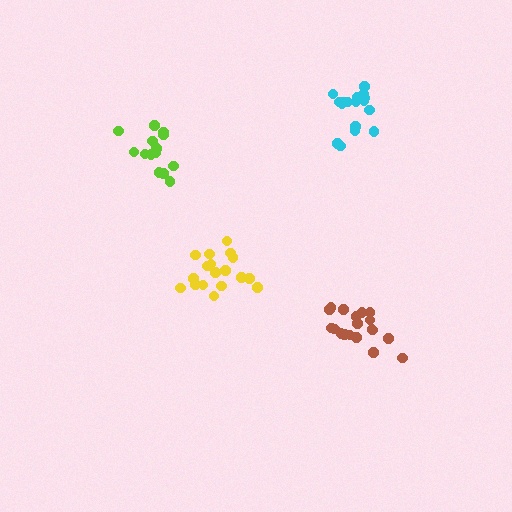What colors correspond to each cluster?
The clusters are colored: yellow, lime, cyan, brown.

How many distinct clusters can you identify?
There are 4 distinct clusters.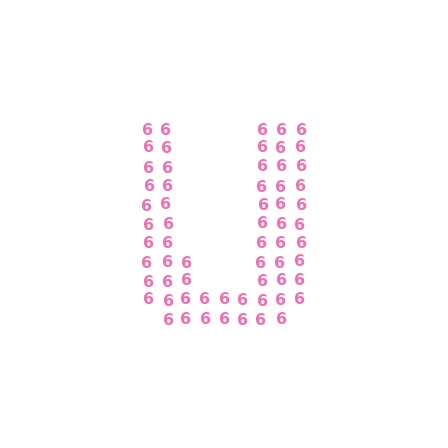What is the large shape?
The large shape is the letter U.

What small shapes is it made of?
It is made of small digit 6's.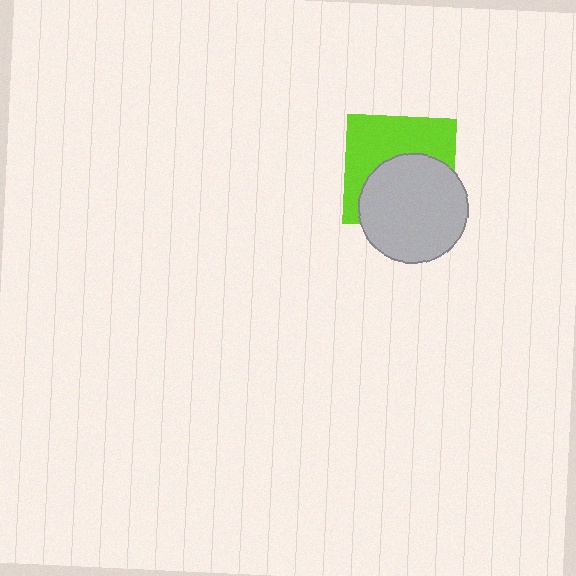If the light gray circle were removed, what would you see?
You would see the complete lime square.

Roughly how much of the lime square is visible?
About half of it is visible (roughly 49%).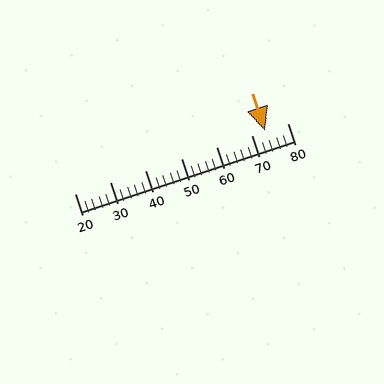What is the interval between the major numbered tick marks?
The major tick marks are spaced 10 units apart.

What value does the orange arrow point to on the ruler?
The orange arrow points to approximately 74.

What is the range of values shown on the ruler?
The ruler shows values from 20 to 80.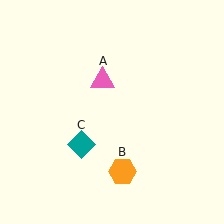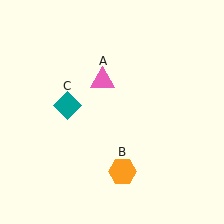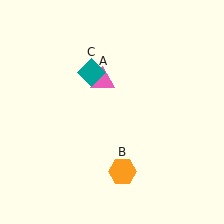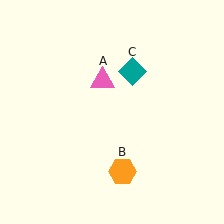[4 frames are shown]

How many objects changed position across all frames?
1 object changed position: teal diamond (object C).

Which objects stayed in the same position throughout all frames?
Pink triangle (object A) and orange hexagon (object B) remained stationary.